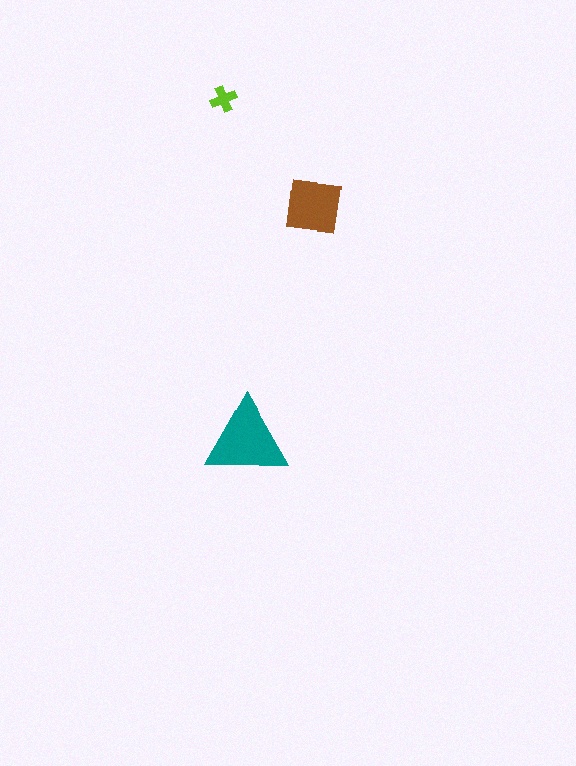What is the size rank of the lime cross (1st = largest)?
3rd.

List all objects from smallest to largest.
The lime cross, the brown square, the teal triangle.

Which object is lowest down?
The teal triangle is bottommost.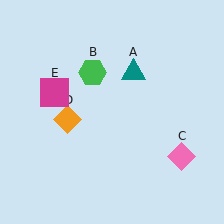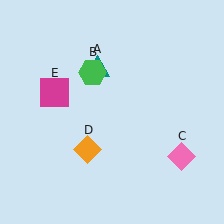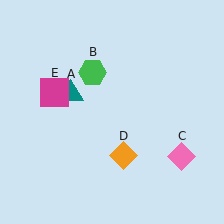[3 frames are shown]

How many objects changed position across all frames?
2 objects changed position: teal triangle (object A), orange diamond (object D).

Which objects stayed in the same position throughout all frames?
Green hexagon (object B) and pink diamond (object C) and magenta square (object E) remained stationary.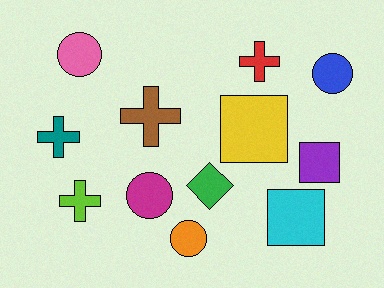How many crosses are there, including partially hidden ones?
There are 4 crosses.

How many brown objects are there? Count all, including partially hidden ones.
There is 1 brown object.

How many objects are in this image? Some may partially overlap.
There are 12 objects.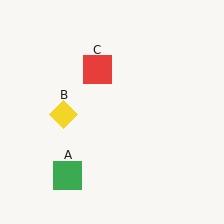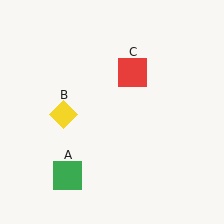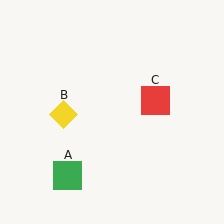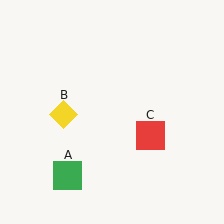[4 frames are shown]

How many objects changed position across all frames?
1 object changed position: red square (object C).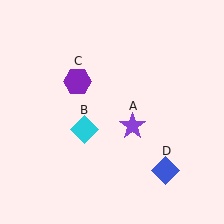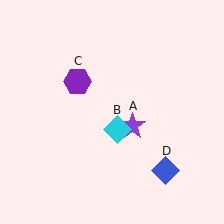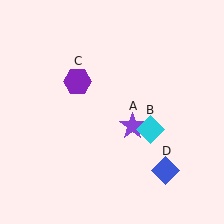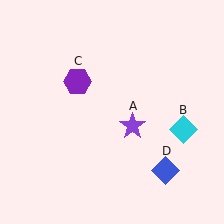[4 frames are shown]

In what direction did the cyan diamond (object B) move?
The cyan diamond (object B) moved right.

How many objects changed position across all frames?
1 object changed position: cyan diamond (object B).